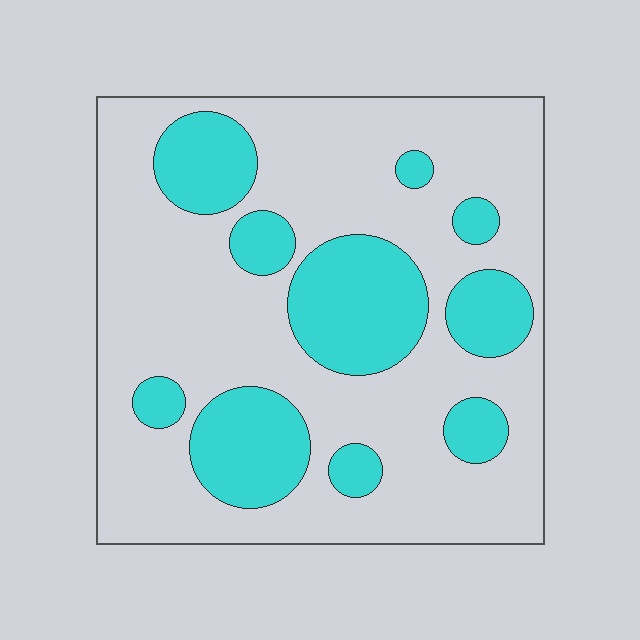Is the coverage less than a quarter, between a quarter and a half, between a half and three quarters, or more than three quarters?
Between a quarter and a half.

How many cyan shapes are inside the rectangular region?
10.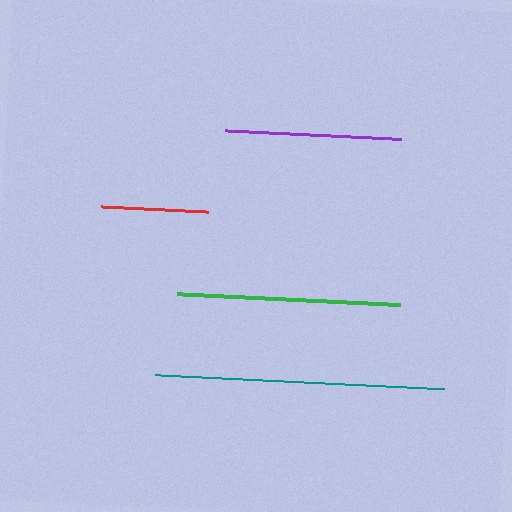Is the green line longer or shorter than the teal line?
The teal line is longer than the green line.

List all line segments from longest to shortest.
From longest to shortest: teal, green, purple, red.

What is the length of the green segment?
The green segment is approximately 223 pixels long.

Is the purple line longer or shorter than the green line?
The green line is longer than the purple line.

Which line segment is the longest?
The teal line is the longest at approximately 289 pixels.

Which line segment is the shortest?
The red line is the shortest at approximately 107 pixels.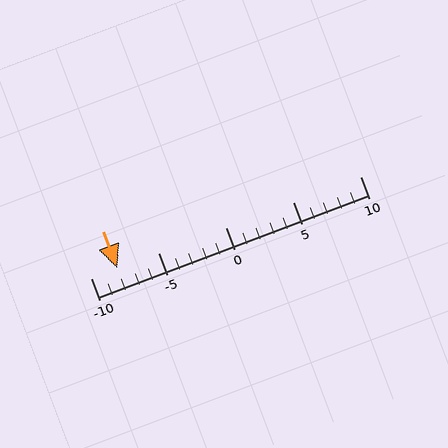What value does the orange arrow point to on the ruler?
The orange arrow points to approximately -8.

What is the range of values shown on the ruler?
The ruler shows values from -10 to 10.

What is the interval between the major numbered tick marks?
The major tick marks are spaced 5 units apart.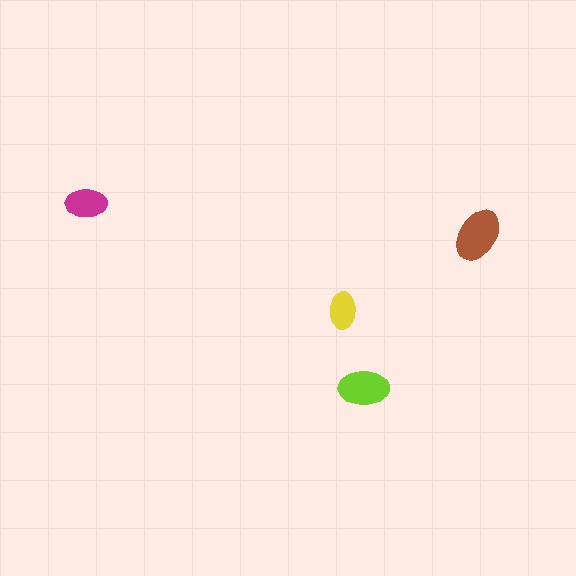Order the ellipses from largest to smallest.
the brown one, the lime one, the magenta one, the yellow one.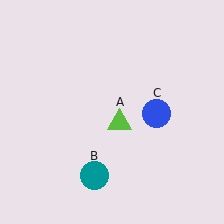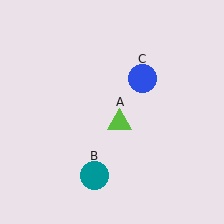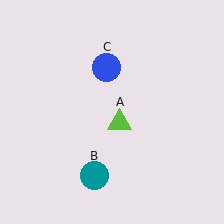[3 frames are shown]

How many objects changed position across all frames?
1 object changed position: blue circle (object C).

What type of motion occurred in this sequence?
The blue circle (object C) rotated counterclockwise around the center of the scene.